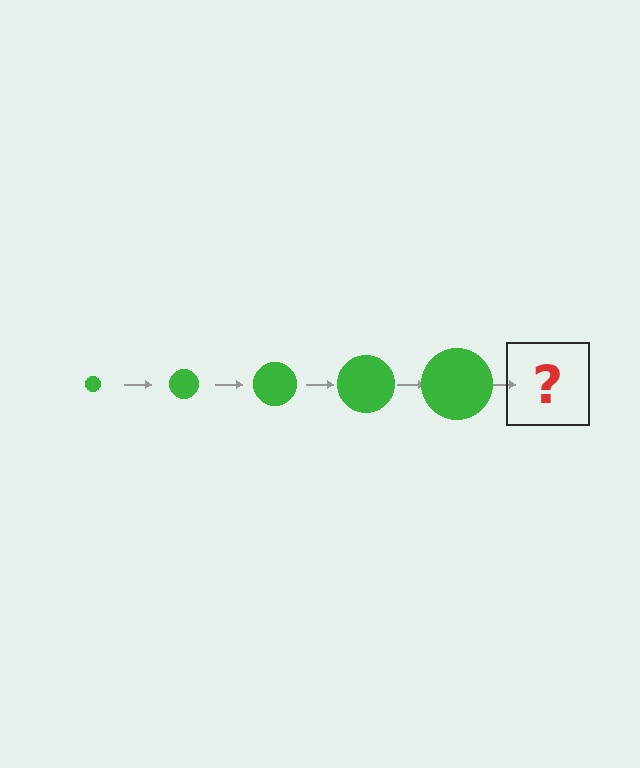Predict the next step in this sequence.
The next step is a green circle, larger than the previous one.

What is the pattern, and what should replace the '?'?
The pattern is that the circle gets progressively larger each step. The '?' should be a green circle, larger than the previous one.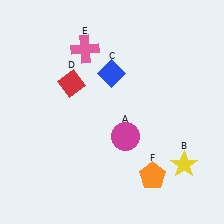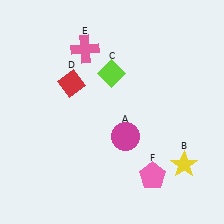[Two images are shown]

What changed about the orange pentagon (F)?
In Image 1, F is orange. In Image 2, it changed to pink.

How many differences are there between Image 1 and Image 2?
There are 2 differences between the two images.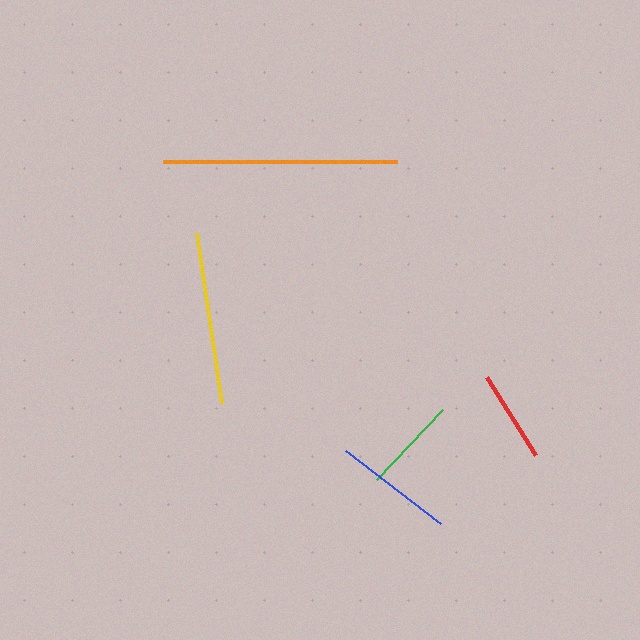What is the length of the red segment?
The red segment is approximately 92 pixels long.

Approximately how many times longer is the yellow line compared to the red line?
The yellow line is approximately 1.9 times the length of the red line.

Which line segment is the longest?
The orange line is the longest at approximately 234 pixels.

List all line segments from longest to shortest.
From longest to shortest: orange, yellow, blue, green, red.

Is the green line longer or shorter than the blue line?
The blue line is longer than the green line.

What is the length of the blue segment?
The blue segment is approximately 120 pixels long.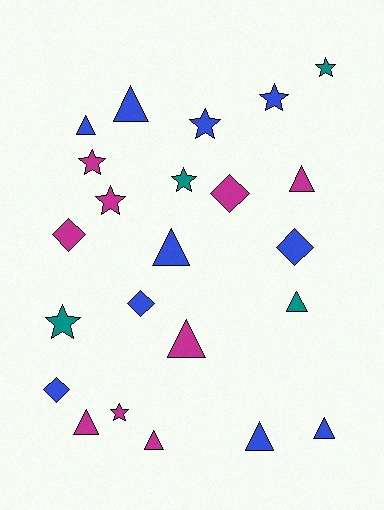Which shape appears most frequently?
Triangle, with 10 objects.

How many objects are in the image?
There are 23 objects.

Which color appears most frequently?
Blue, with 10 objects.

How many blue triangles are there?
There are 5 blue triangles.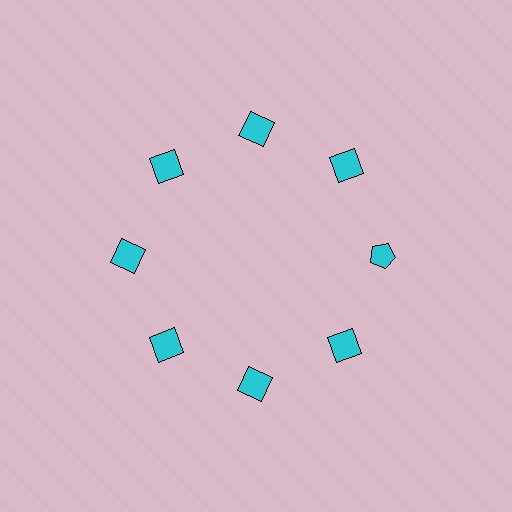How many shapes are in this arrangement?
There are 8 shapes arranged in a ring pattern.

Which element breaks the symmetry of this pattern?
The cyan pentagon at roughly the 3 o'clock position breaks the symmetry. All other shapes are cyan squares.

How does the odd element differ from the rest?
It has a different shape: pentagon instead of square.